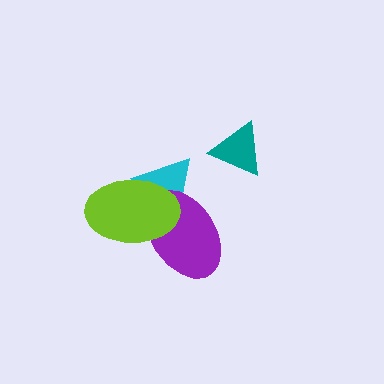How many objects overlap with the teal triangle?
0 objects overlap with the teal triangle.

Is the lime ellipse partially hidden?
No, no other shape covers it.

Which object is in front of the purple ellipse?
The lime ellipse is in front of the purple ellipse.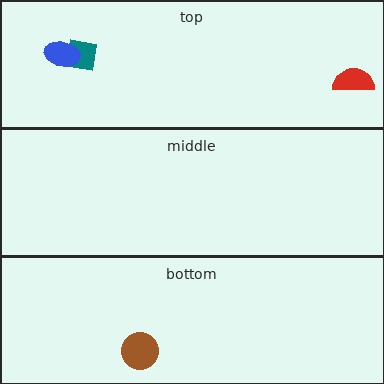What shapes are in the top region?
The red semicircle, the teal square, the blue ellipse.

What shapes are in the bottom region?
The brown circle.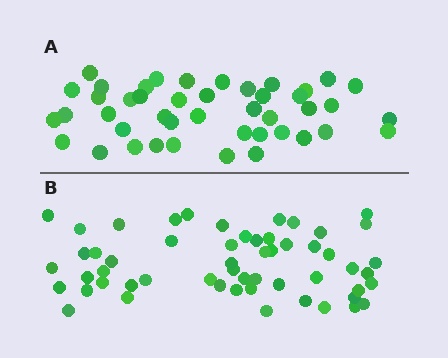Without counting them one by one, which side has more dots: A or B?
Region B (the bottom region) has more dots.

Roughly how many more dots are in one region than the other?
Region B has roughly 12 or so more dots than region A.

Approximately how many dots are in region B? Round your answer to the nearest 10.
About 60 dots. (The exact count is 55, which rounds to 60.)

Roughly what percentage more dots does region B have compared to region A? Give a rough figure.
About 25% more.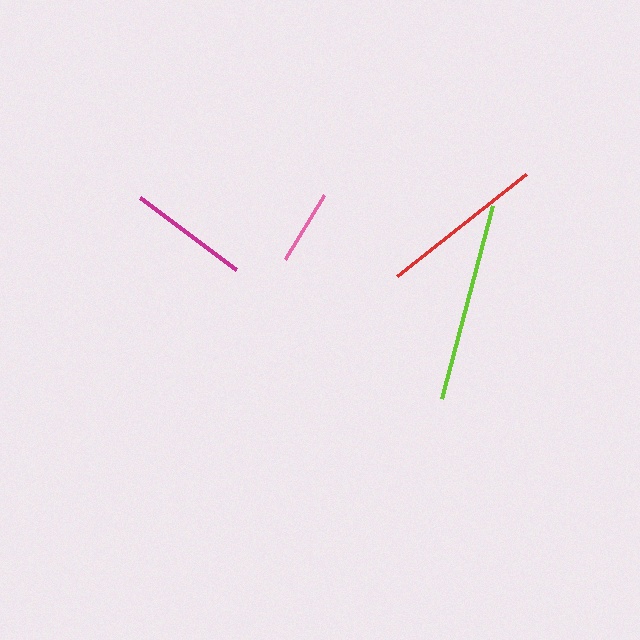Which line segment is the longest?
The lime line is the longest at approximately 199 pixels.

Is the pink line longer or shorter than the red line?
The red line is longer than the pink line.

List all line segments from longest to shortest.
From longest to shortest: lime, red, magenta, pink.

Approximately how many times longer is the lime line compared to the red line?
The lime line is approximately 1.2 times the length of the red line.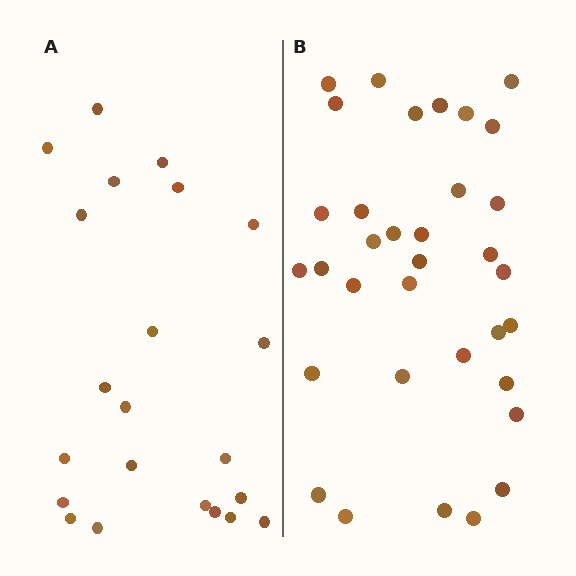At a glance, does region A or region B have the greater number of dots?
Region B (the right region) has more dots.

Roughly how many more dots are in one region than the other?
Region B has roughly 12 or so more dots than region A.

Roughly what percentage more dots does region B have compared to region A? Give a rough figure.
About 55% more.